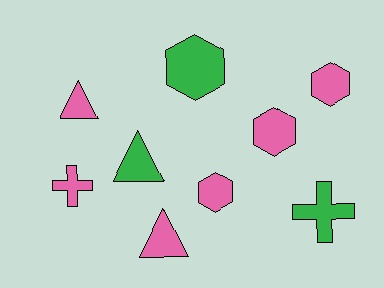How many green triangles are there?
There is 1 green triangle.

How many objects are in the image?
There are 9 objects.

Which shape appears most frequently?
Hexagon, with 4 objects.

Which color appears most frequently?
Pink, with 6 objects.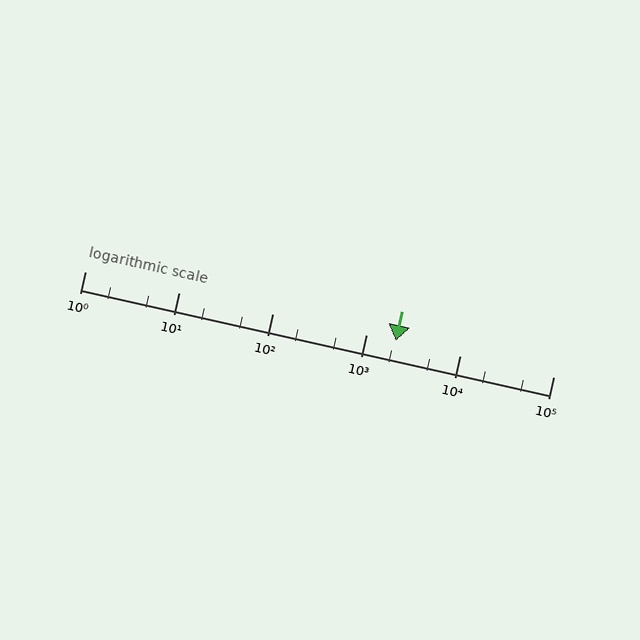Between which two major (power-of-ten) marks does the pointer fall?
The pointer is between 1000 and 10000.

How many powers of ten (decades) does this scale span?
The scale spans 5 decades, from 1 to 100000.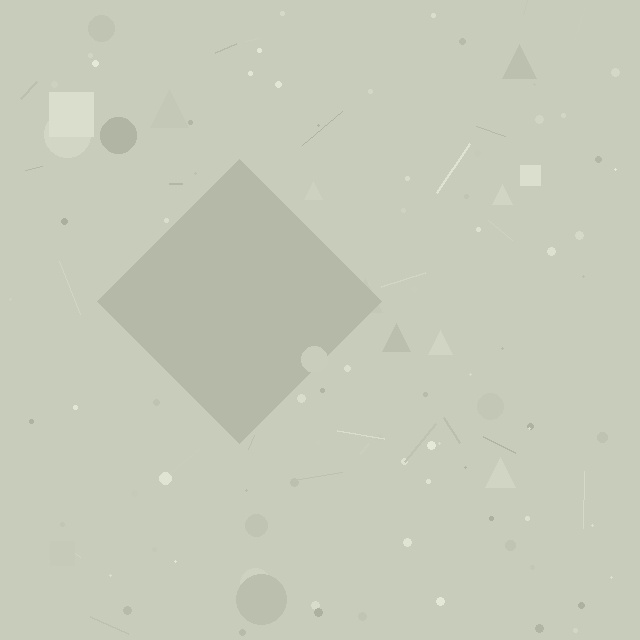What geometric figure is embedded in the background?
A diamond is embedded in the background.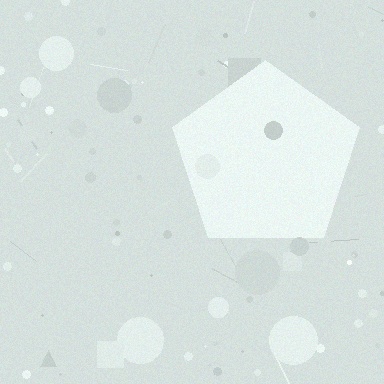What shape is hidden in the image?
A pentagon is hidden in the image.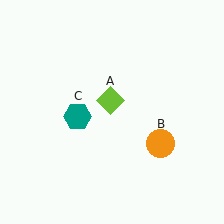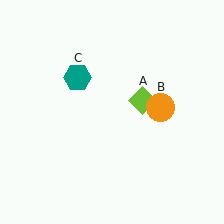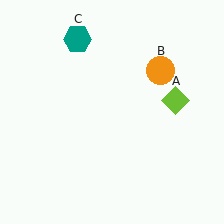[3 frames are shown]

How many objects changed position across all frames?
3 objects changed position: lime diamond (object A), orange circle (object B), teal hexagon (object C).